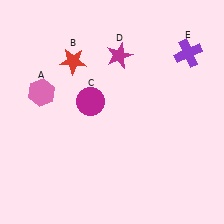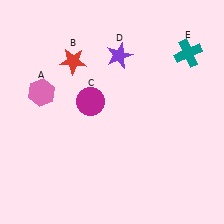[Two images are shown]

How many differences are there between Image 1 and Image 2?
There are 2 differences between the two images.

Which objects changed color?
D changed from magenta to purple. E changed from purple to teal.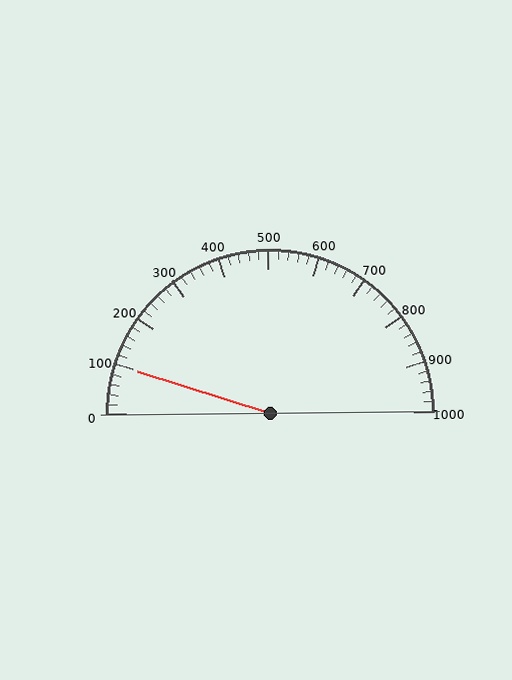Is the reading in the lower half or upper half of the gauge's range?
The reading is in the lower half of the range (0 to 1000).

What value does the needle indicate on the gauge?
The needle indicates approximately 100.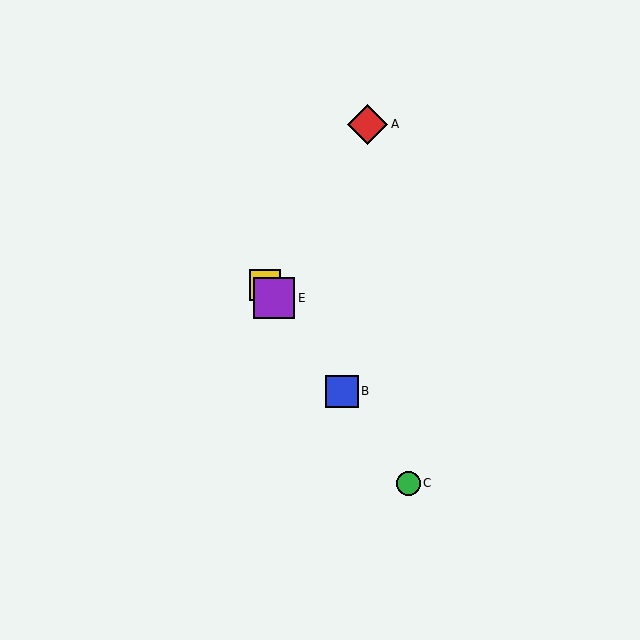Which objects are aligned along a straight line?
Objects B, C, D, E are aligned along a straight line.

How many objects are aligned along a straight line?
4 objects (B, C, D, E) are aligned along a straight line.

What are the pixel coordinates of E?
Object E is at (274, 298).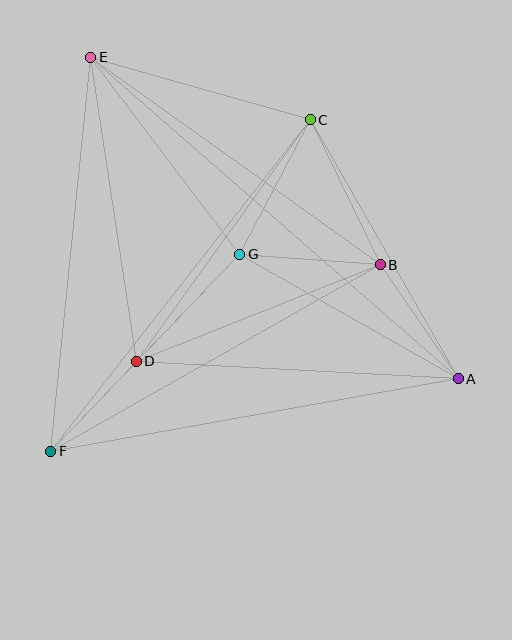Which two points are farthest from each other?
Points A and E are farthest from each other.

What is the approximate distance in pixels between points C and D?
The distance between C and D is approximately 298 pixels.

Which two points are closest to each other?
Points D and F are closest to each other.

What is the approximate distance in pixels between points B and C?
The distance between B and C is approximately 161 pixels.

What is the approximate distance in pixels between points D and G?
The distance between D and G is approximately 149 pixels.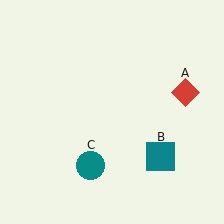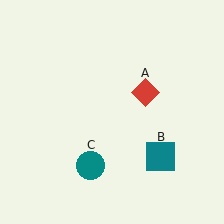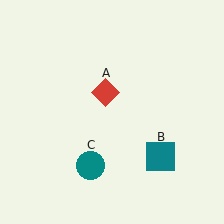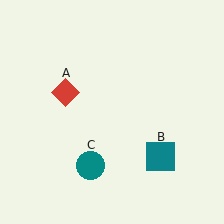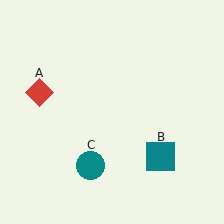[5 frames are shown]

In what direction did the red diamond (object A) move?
The red diamond (object A) moved left.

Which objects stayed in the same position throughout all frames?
Teal square (object B) and teal circle (object C) remained stationary.